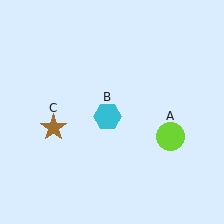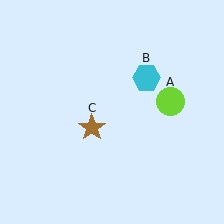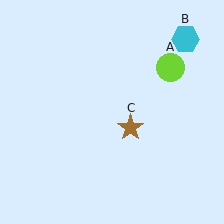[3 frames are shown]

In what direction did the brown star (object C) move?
The brown star (object C) moved right.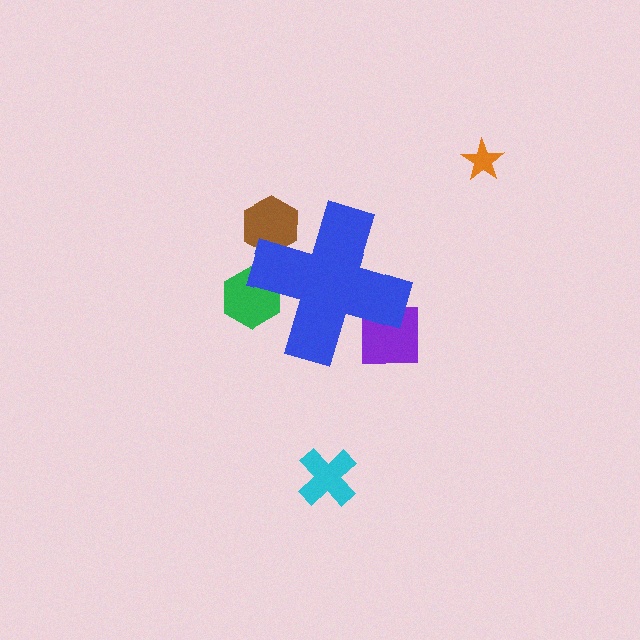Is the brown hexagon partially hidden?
Yes, the brown hexagon is partially hidden behind the blue cross.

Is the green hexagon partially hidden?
Yes, the green hexagon is partially hidden behind the blue cross.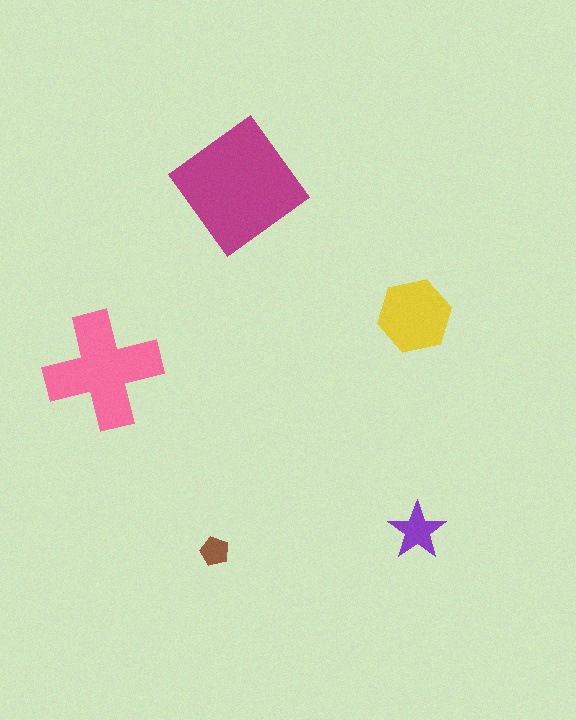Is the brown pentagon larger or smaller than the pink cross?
Smaller.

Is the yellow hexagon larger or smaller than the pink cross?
Smaller.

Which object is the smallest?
The brown pentagon.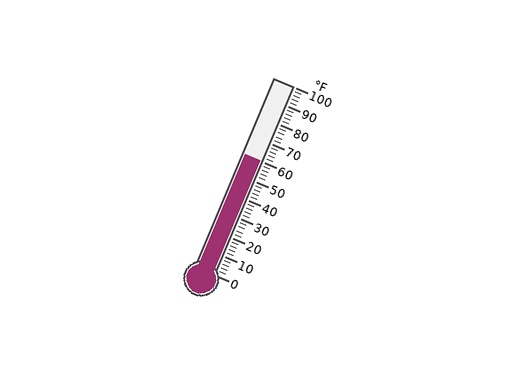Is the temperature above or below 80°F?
The temperature is below 80°F.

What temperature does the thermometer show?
The thermometer shows approximately 60°F.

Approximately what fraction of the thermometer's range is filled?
The thermometer is filled to approximately 60% of its range.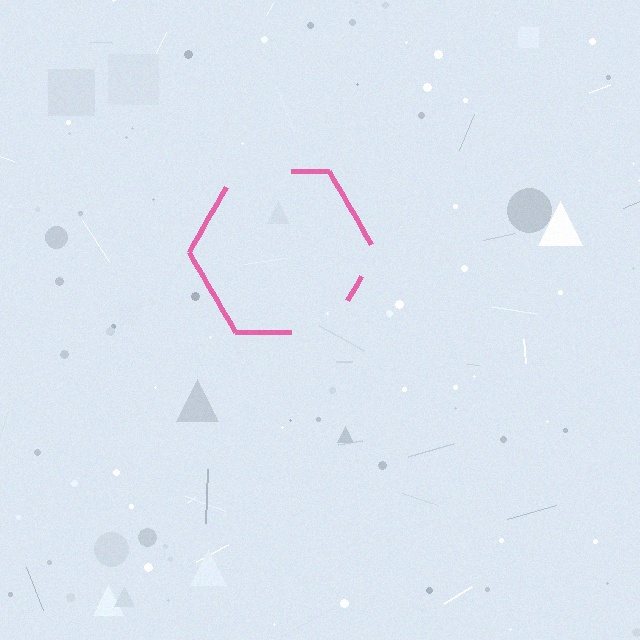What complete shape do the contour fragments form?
The contour fragments form a hexagon.